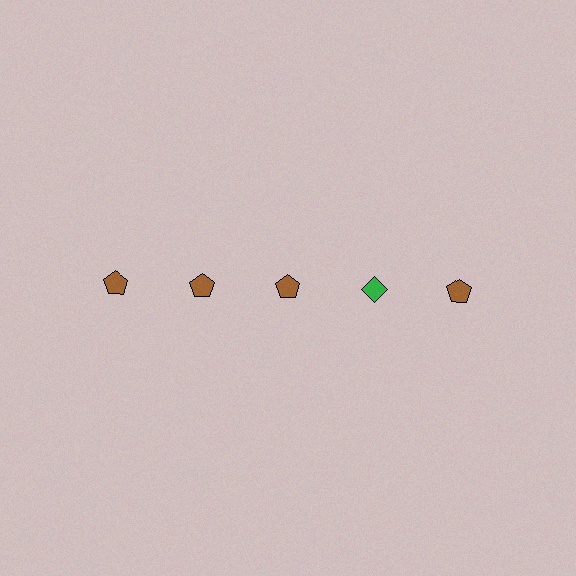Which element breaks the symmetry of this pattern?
The green diamond in the top row, second from right column breaks the symmetry. All other shapes are brown pentagons.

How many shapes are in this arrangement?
There are 5 shapes arranged in a grid pattern.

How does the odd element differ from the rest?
It differs in both color (green instead of brown) and shape (diamond instead of pentagon).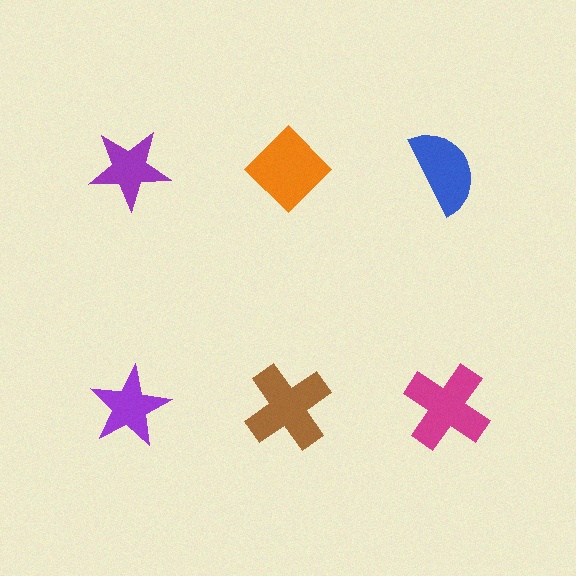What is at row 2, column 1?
A purple star.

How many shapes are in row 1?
3 shapes.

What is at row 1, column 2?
An orange diamond.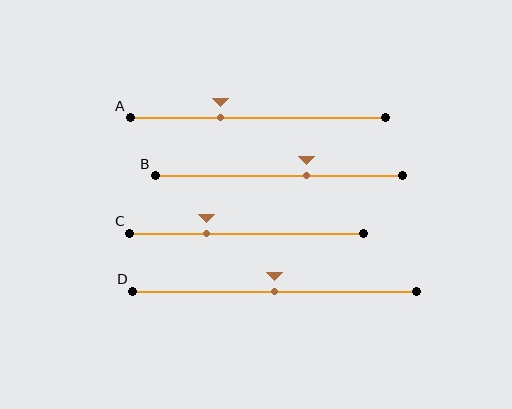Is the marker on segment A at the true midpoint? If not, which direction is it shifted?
No, the marker on segment A is shifted to the left by about 15% of the segment length.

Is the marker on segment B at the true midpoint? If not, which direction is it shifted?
No, the marker on segment B is shifted to the right by about 11% of the segment length.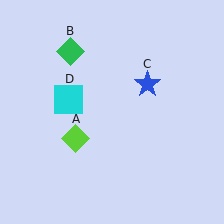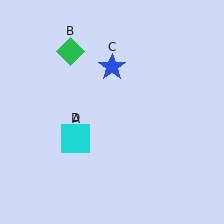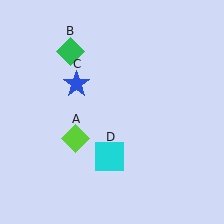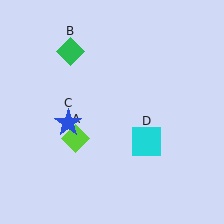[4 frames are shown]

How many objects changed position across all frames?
2 objects changed position: blue star (object C), cyan square (object D).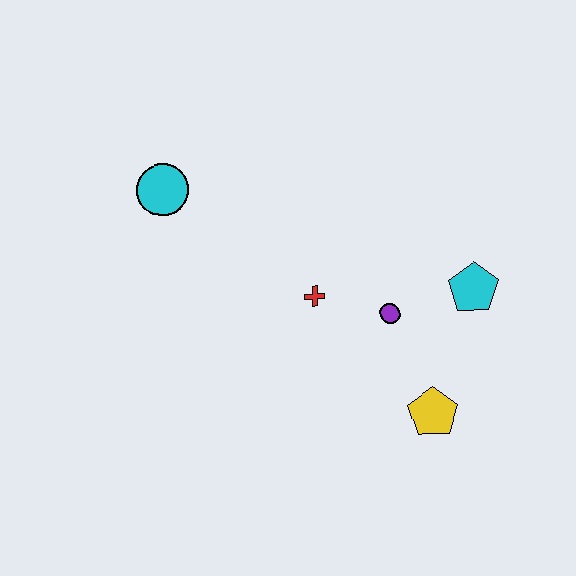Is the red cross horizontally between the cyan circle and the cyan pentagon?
Yes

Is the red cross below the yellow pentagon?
No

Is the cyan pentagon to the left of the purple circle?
No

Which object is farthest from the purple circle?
The cyan circle is farthest from the purple circle.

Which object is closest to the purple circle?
The red cross is closest to the purple circle.